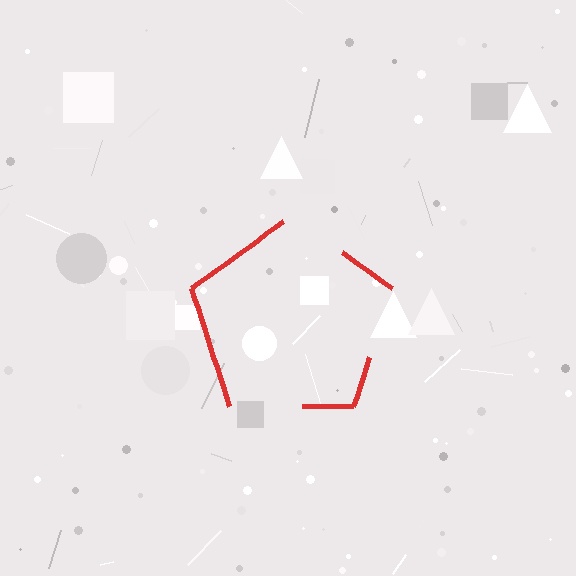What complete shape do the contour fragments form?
The contour fragments form a pentagon.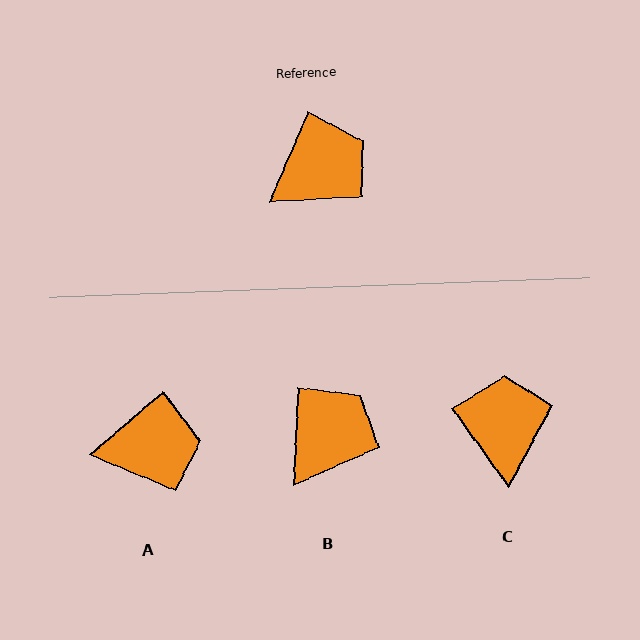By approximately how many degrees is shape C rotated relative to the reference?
Approximately 59 degrees counter-clockwise.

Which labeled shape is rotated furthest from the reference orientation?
C, about 59 degrees away.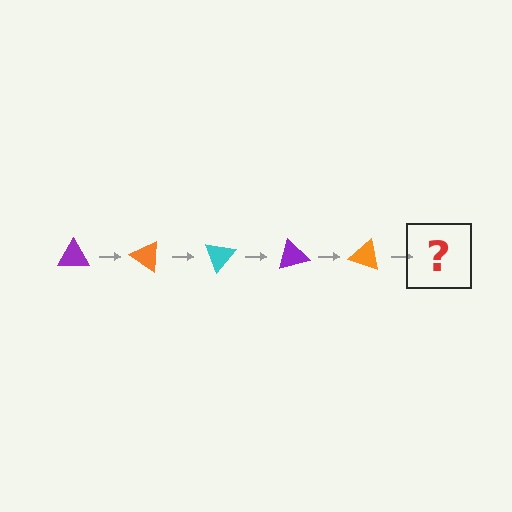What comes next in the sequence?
The next element should be a cyan triangle, rotated 175 degrees from the start.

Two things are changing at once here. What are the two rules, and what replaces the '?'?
The two rules are that it rotates 35 degrees each step and the color cycles through purple, orange, and cyan. The '?' should be a cyan triangle, rotated 175 degrees from the start.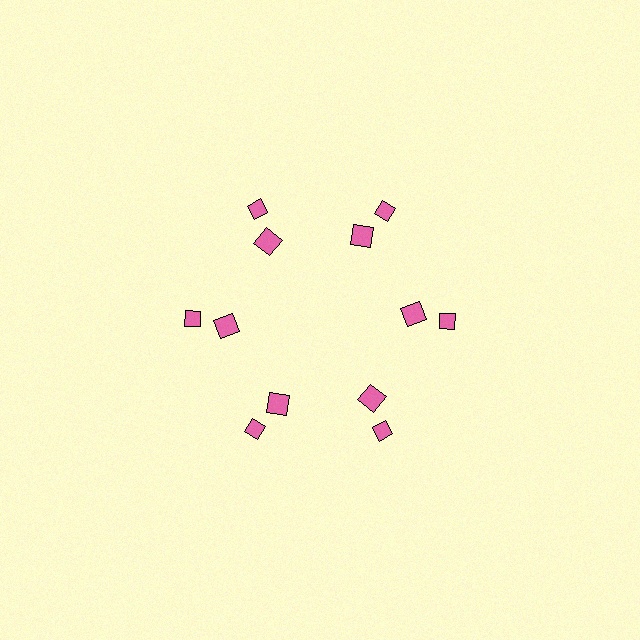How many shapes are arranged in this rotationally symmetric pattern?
There are 12 shapes, arranged in 6 groups of 2.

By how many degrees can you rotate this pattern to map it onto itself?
The pattern maps onto itself every 60 degrees of rotation.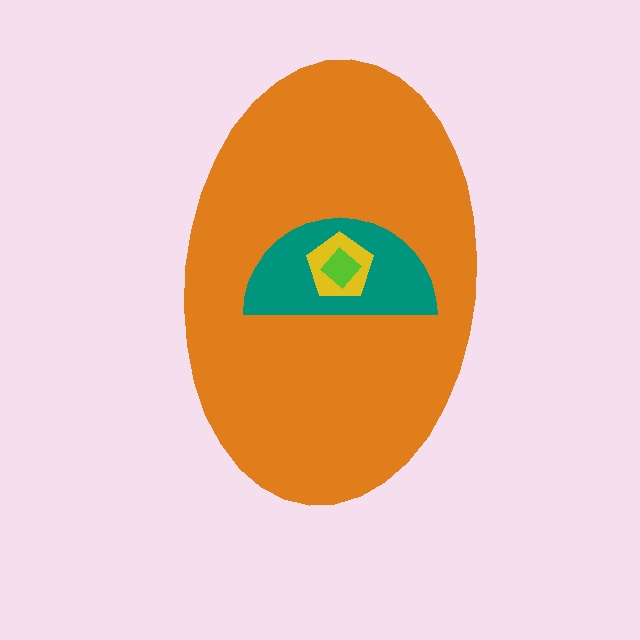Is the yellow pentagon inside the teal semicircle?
Yes.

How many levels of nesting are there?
4.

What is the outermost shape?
The orange ellipse.